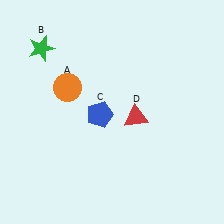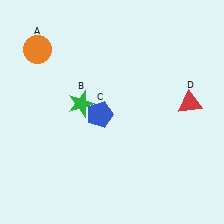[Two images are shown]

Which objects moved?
The objects that moved are: the orange circle (A), the green star (B), the red triangle (D).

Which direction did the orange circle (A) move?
The orange circle (A) moved up.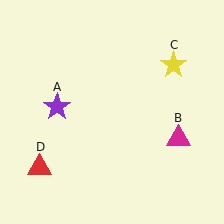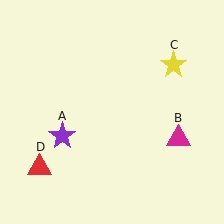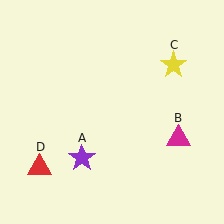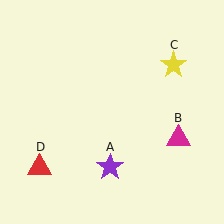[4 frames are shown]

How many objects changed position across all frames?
1 object changed position: purple star (object A).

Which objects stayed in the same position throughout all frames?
Magenta triangle (object B) and yellow star (object C) and red triangle (object D) remained stationary.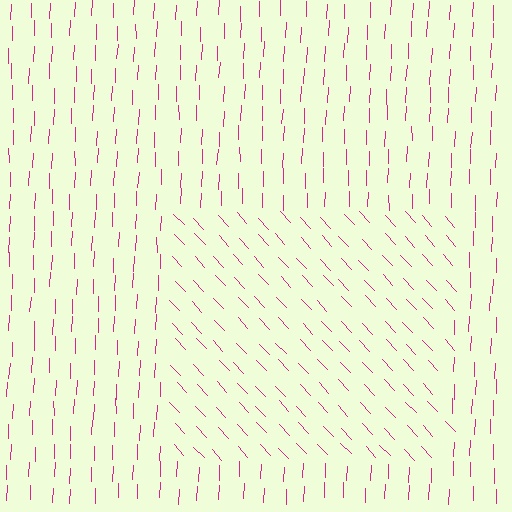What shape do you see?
I see a rectangle.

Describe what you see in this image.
The image is filled with small magenta line segments. A rectangle region in the image has lines oriented differently from the surrounding lines, creating a visible texture boundary.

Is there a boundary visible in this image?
Yes, there is a texture boundary formed by a change in line orientation.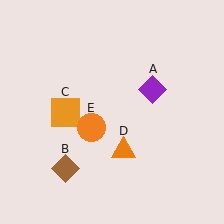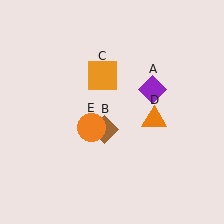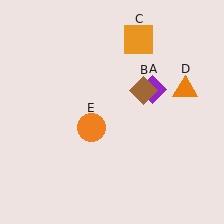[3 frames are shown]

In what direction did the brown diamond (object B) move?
The brown diamond (object B) moved up and to the right.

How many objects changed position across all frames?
3 objects changed position: brown diamond (object B), orange square (object C), orange triangle (object D).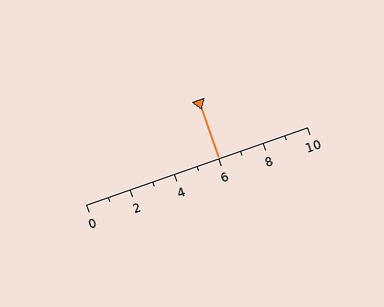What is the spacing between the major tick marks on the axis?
The major ticks are spaced 2 apart.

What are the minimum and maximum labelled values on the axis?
The axis runs from 0 to 10.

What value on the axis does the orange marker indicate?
The marker indicates approximately 6.